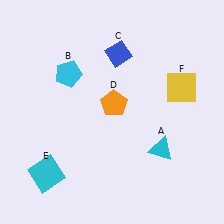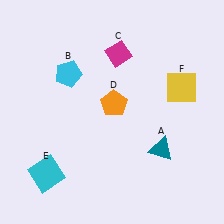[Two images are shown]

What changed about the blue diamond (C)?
In Image 1, C is blue. In Image 2, it changed to magenta.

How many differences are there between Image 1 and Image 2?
There are 2 differences between the two images.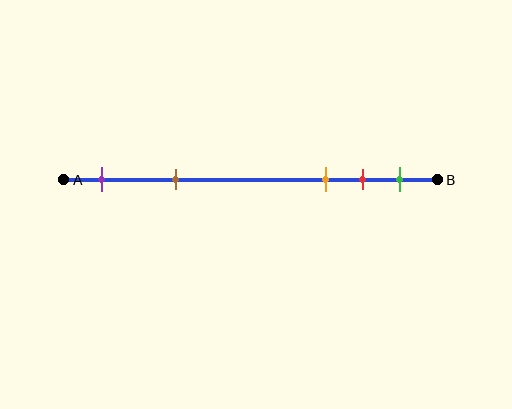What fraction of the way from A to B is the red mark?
The red mark is approximately 80% (0.8) of the way from A to B.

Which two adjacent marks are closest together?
The red and green marks are the closest adjacent pair.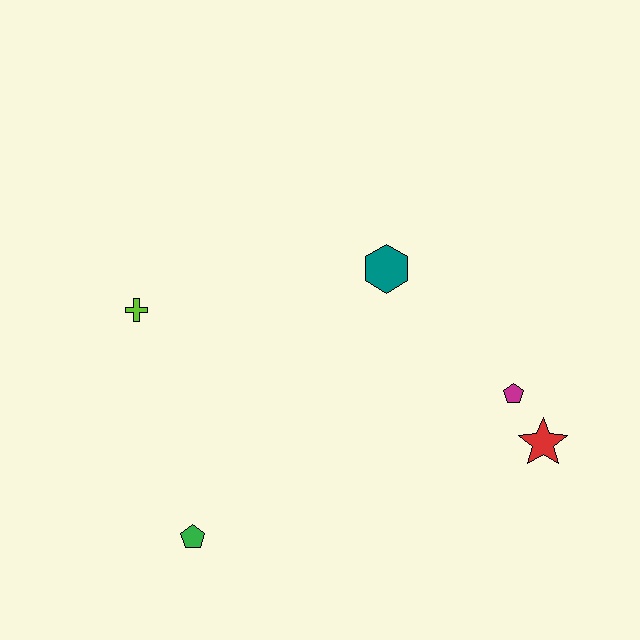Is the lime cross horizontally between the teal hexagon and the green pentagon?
No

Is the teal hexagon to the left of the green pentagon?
No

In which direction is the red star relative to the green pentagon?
The red star is to the right of the green pentagon.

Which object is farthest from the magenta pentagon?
The lime cross is farthest from the magenta pentagon.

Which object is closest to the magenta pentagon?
The red star is closest to the magenta pentagon.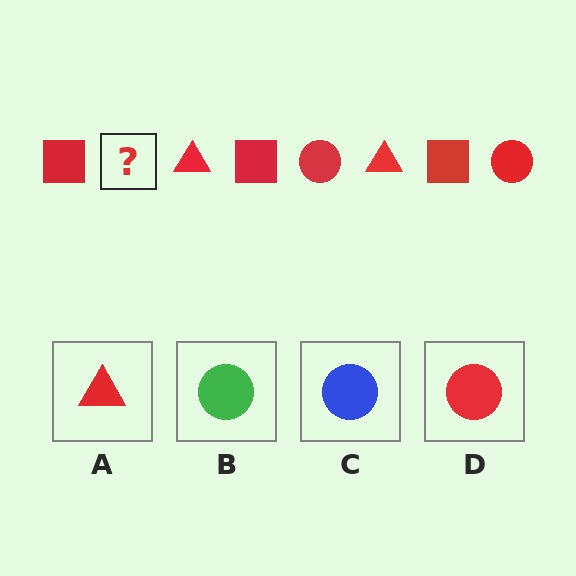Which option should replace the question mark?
Option D.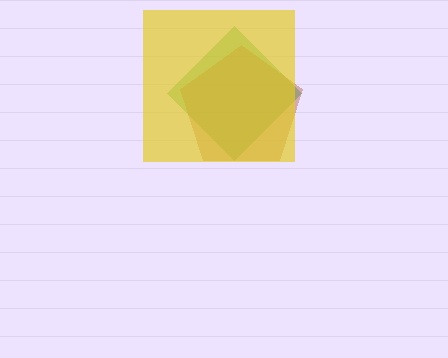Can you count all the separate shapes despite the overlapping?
Yes, there are 3 separate shapes.